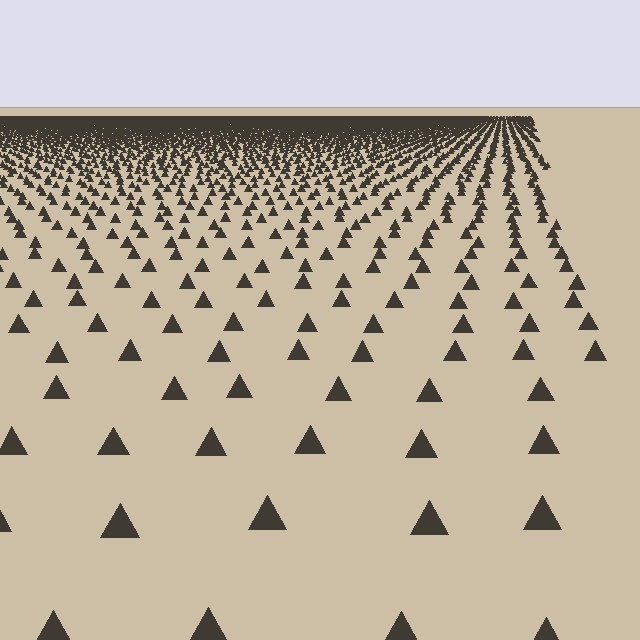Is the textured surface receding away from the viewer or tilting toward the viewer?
The surface is receding away from the viewer. Texture elements get smaller and denser toward the top.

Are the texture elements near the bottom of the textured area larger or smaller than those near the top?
Larger. Near the bottom, elements are closer to the viewer and appear at a bigger on-screen size.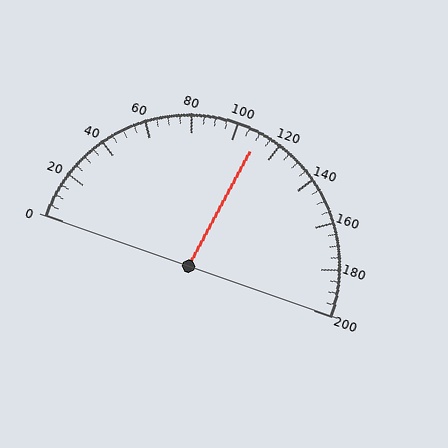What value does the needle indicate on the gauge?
The needle indicates approximately 110.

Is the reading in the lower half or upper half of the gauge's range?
The reading is in the upper half of the range (0 to 200).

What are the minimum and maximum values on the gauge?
The gauge ranges from 0 to 200.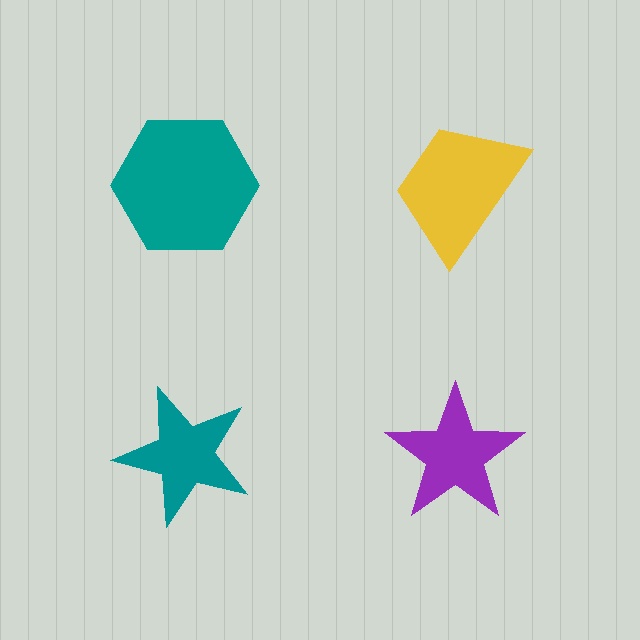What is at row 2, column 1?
A teal star.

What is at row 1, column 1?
A teal hexagon.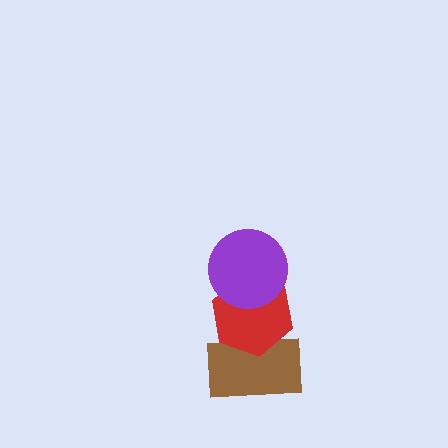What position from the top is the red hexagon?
The red hexagon is 2nd from the top.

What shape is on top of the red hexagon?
The purple circle is on top of the red hexagon.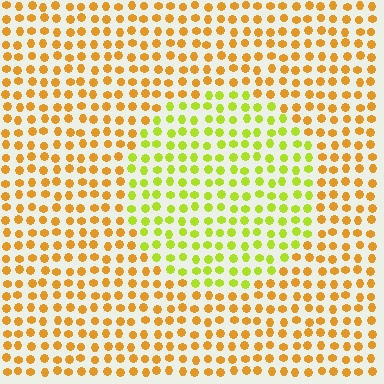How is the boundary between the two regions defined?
The boundary is defined purely by a slight shift in hue (about 42 degrees). Spacing, size, and orientation are identical on both sides.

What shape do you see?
I see a circle.